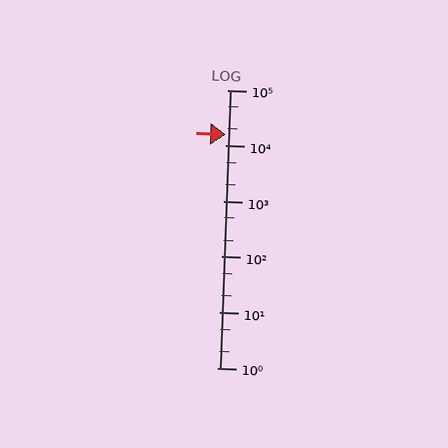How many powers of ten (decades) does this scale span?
The scale spans 5 decades, from 1 to 100000.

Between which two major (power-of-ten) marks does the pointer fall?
The pointer is between 10000 and 100000.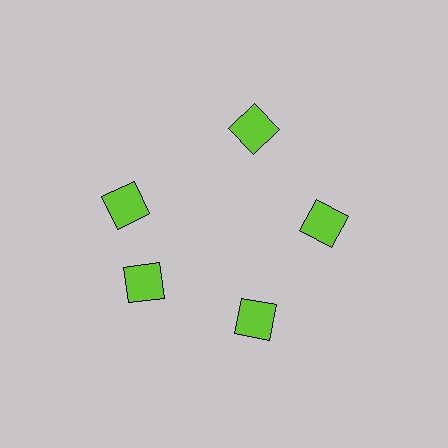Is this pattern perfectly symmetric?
No. The 5 lime squares are arranged in a ring, but one element near the 10 o'clock position is rotated out of alignment along the ring, breaking the 5-fold rotational symmetry.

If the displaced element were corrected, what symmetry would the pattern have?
It would have 5-fold rotational symmetry — the pattern would map onto itself every 72 degrees.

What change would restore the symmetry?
The symmetry would be restored by rotating it back into even spacing with its neighbors so that all 5 squares sit at equal angles and equal distance from the center.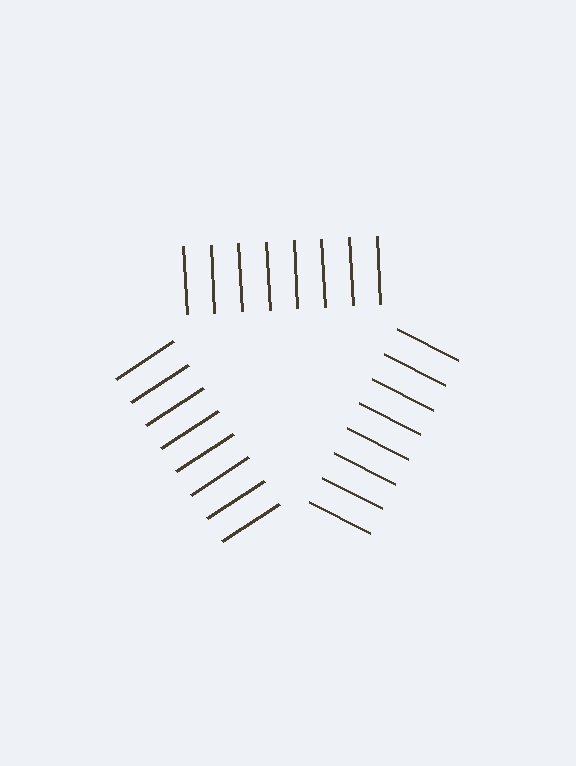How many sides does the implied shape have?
3 sides — the line-ends trace a triangle.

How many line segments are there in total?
24 — 8 along each of the 3 edges.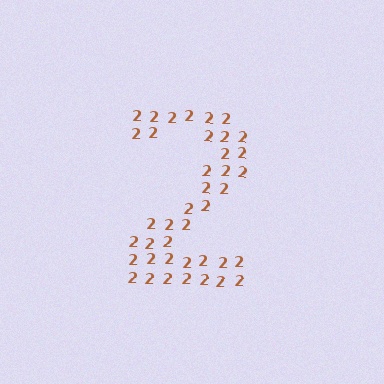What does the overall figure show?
The overall figure shows the digit 2.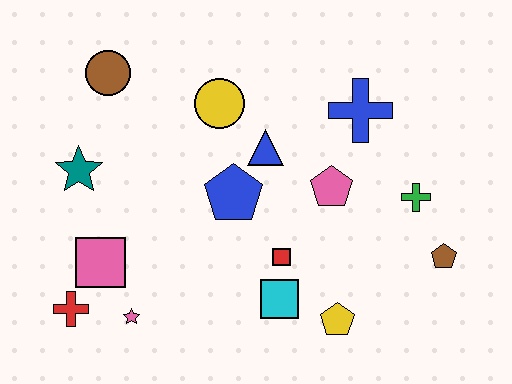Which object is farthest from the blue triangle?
The red cross is farthest from the blue triangle.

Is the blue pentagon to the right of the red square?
No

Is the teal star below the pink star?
No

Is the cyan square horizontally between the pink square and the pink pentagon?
Yes